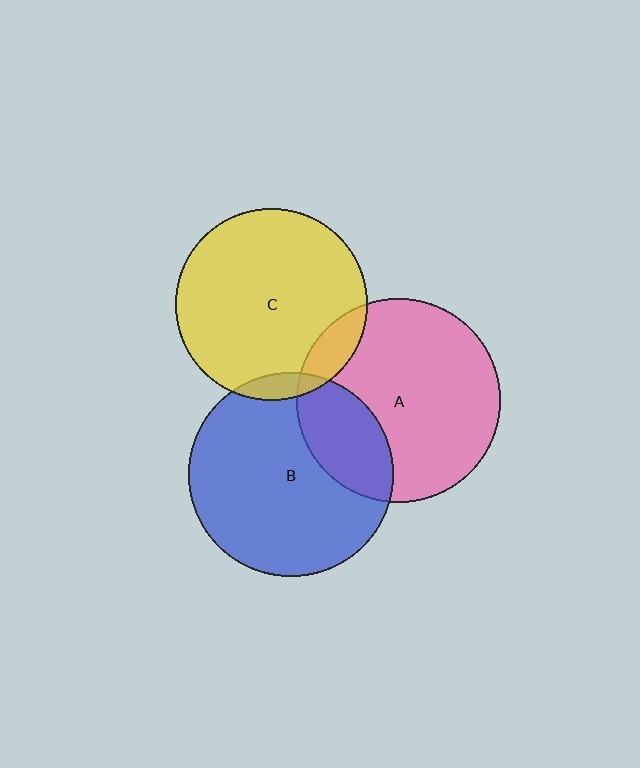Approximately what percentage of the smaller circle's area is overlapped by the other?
Approximately 5%.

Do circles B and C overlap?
Yes.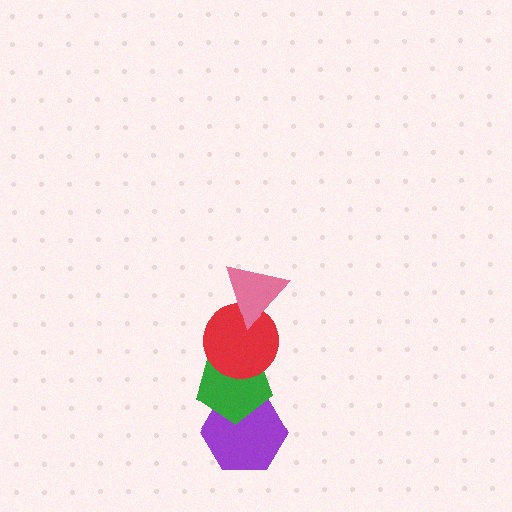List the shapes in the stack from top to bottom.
From top to bottom: the pink triangle, the red circle, the green pentagon, the purple hexagon.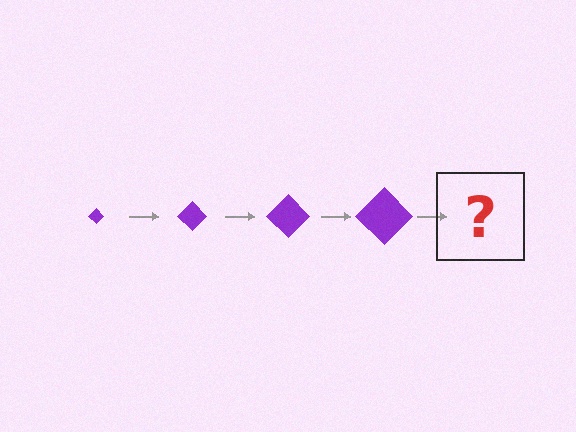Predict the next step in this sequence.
The next step is a purple diamond, larger than the previous one.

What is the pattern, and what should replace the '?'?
The pattern is that the diamond gets progressively larger each step. The '?' should be a purple diamond, larger than the previous one.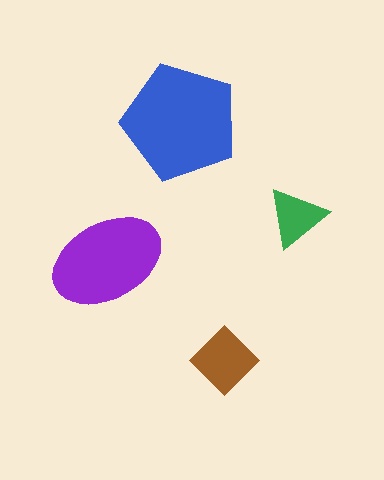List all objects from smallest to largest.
The green triangle, the brown diamond, the purple ellipse, the blue pentagon.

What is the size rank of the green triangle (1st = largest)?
4th.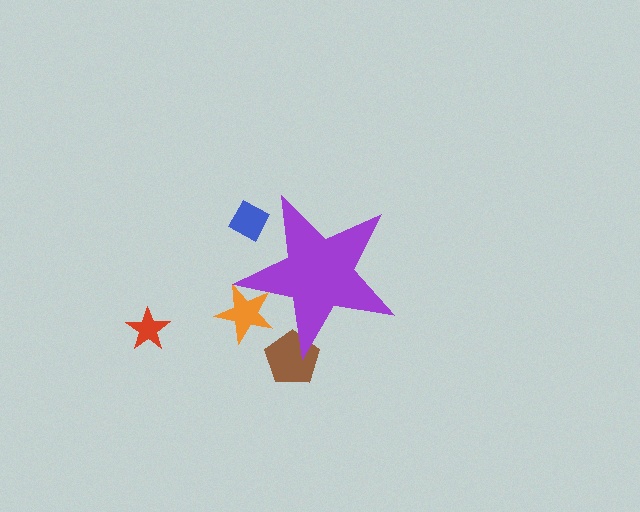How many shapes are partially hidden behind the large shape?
3 shapes are partially hidden.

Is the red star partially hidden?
No, the red star is fully visible.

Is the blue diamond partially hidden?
Yes, the blue diamond is partially hidden behind the purple star.